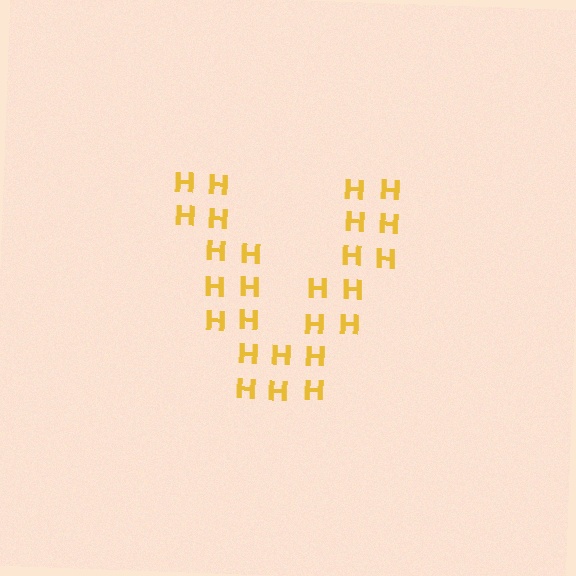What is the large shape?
The large shape is the letter V.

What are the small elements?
The small elements are letter H's.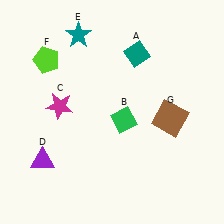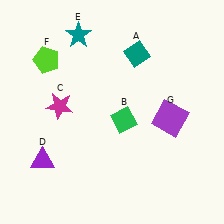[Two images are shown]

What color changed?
The square (G) changed from brown in Image 1 to purple in Image 2.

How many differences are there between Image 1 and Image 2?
There is 1 difference between the two images.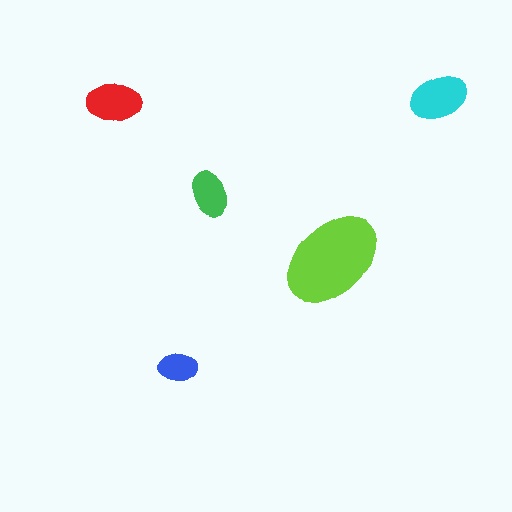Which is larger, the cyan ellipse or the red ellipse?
The cyan one.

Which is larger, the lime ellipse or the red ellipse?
The lime one.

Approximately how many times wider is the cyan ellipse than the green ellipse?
About 1.5 times wider.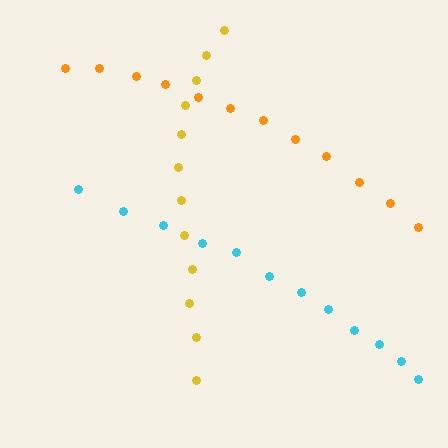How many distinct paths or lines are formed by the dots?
There are 3 distinct paths.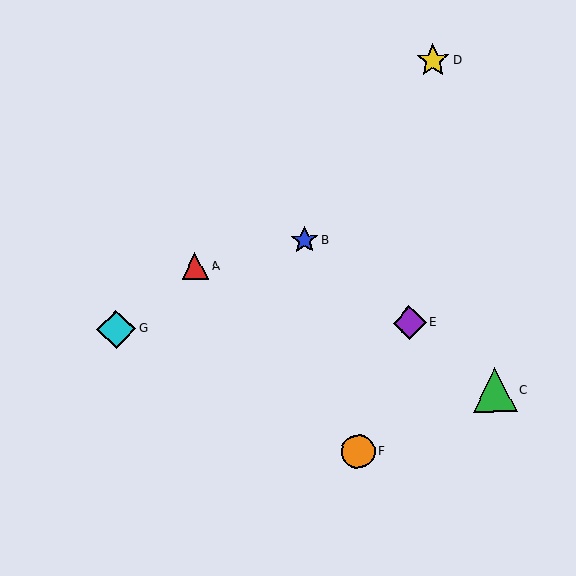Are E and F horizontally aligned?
No, E is at y≈323 and F is at y≈452.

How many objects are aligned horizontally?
2 objects (E, G) are aligned horizontally.